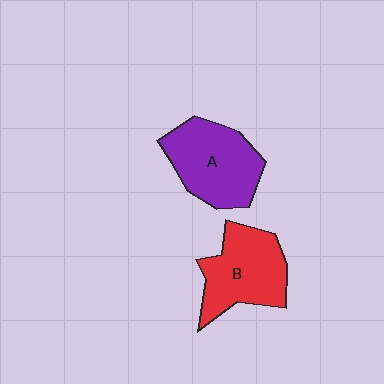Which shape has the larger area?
Shape A (purple).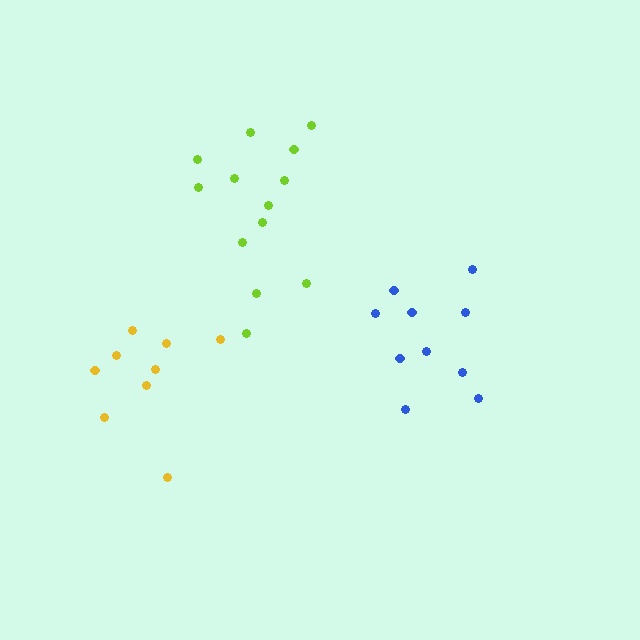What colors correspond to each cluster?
The clusters are colored: lime, blue, yellow.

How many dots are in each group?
Group 1: 13 dots, Group 2: 10 dots, Group 3: 9 dots (32 total).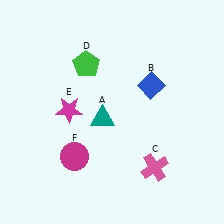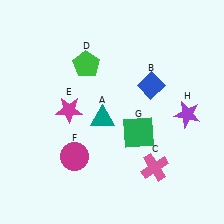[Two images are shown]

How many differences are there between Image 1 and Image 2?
There are 2 differences between the two images.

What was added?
A green square (G), a purple star (H) were added in Image 2.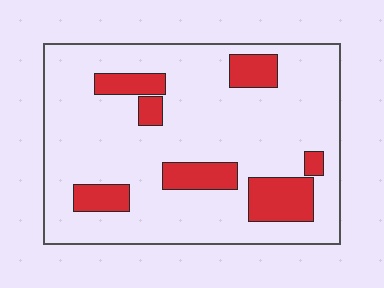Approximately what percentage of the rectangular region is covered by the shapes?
Approximately 20%.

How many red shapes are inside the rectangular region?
7.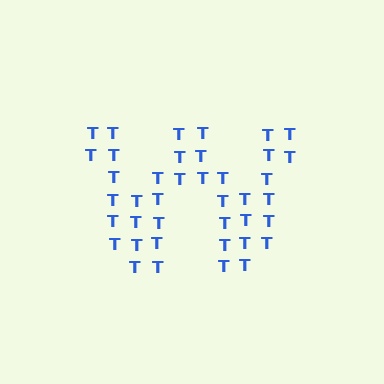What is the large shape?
The large shape is the letter W.